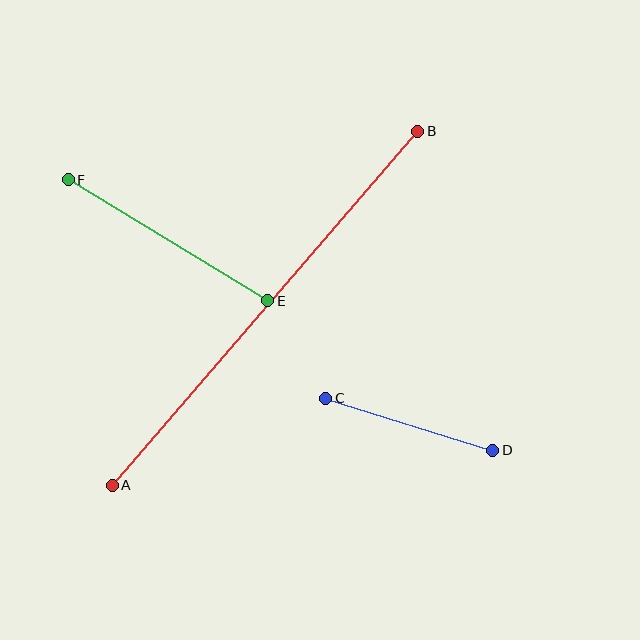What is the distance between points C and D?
The distance is approximately 174 pixels.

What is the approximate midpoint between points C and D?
The midpoint is at approximately (409, 424) pixels.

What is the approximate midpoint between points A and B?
The midpoint is at approximately (265, 308) pixels.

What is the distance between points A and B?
The distance is approximately 468 pixels.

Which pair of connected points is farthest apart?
Points A and B are farthest apart.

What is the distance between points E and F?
The distance is approximately 234 pixels.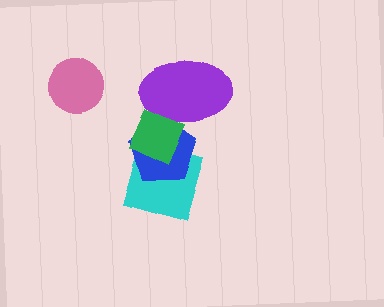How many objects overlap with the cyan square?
2 objects overlap with the cyan square.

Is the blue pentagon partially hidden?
Yes, it is partially covered by another shape.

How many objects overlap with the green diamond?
3 objects overlap with the green diamond.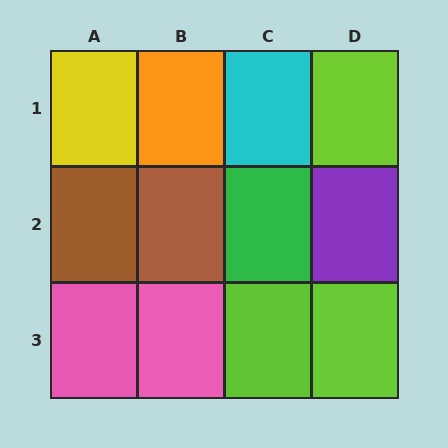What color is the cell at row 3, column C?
Lime.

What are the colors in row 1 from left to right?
Yellow, orange, cyan, lime.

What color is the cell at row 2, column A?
Brown.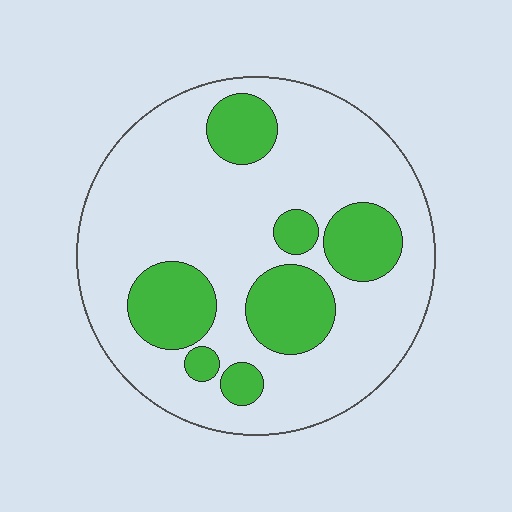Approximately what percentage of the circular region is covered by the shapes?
Approximately 25%.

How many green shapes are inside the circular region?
7.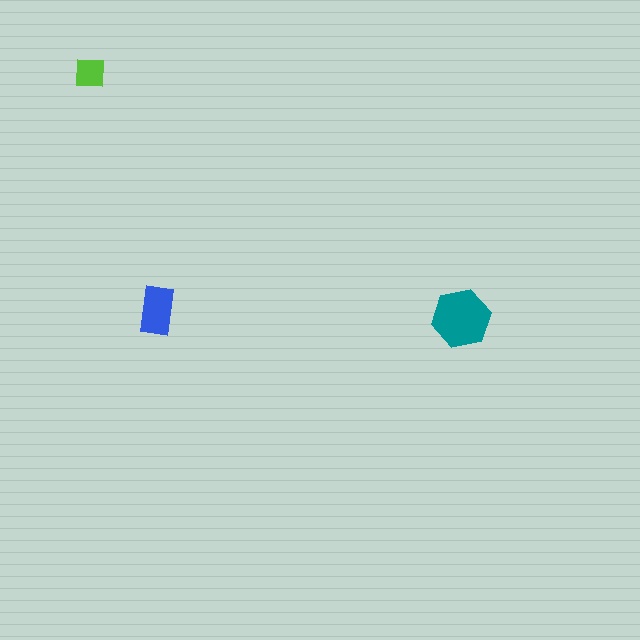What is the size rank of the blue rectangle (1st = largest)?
2nd.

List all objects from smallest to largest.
The lime square, the blue rectangle, the teal hexagon.